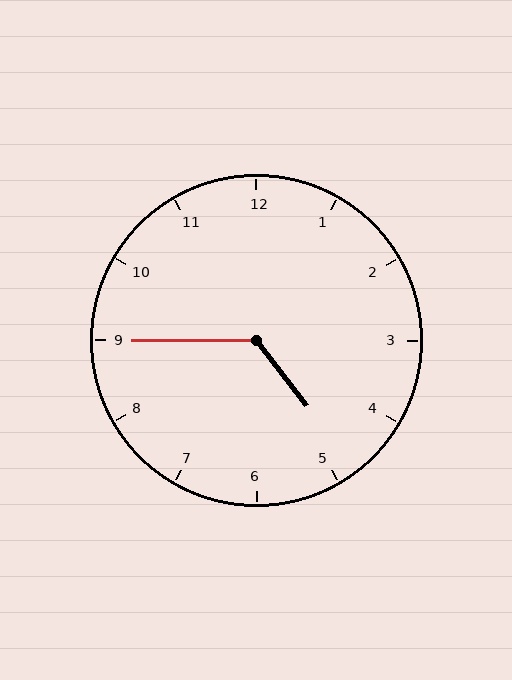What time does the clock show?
4:45.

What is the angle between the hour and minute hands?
Approximately 128 degrees.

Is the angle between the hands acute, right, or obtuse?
It is obtuse.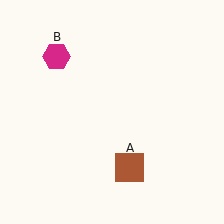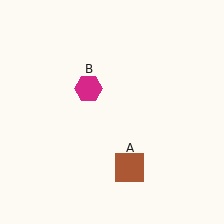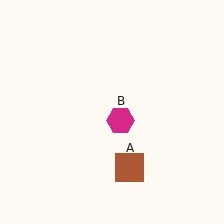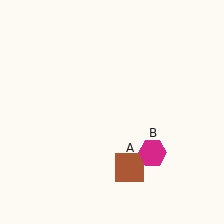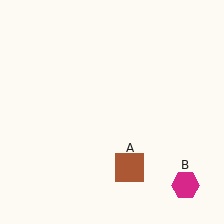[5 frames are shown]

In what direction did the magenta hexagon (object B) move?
The magenta hexagon (object B) moved down and to the right.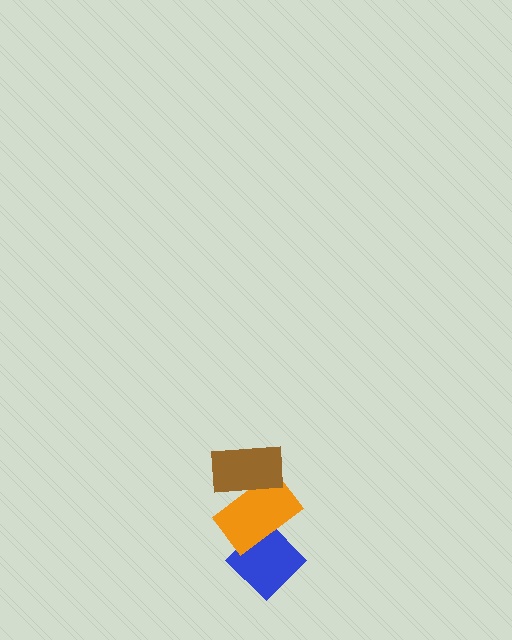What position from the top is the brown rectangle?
The brown rectangle is 1st from the top.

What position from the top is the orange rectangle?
The orange rectangle is 2nd from the top.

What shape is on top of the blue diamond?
The orange rectangle is on top of the blue diamond.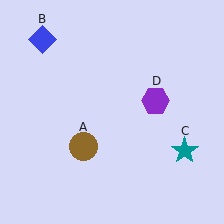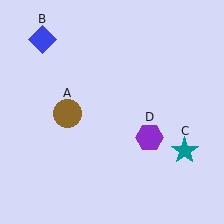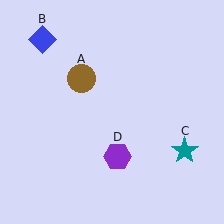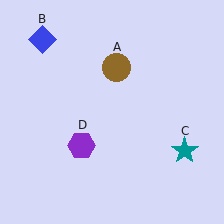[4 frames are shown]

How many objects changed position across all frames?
2 objects changed position: brown circle (object A), purple hexagon (object D).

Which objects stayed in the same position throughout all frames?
Blue diamond (object B) and teal star (object C) remained stationary.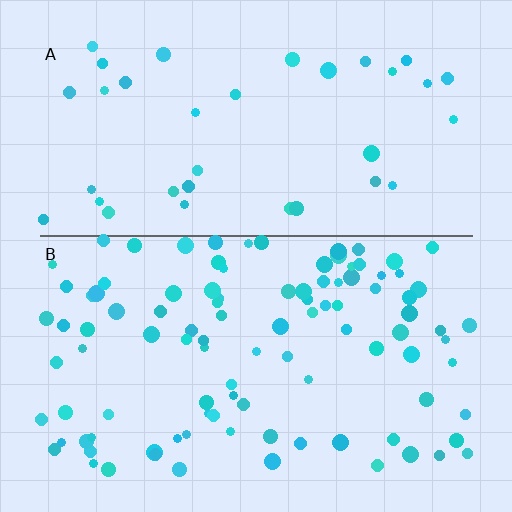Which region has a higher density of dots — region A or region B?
B (the bottom).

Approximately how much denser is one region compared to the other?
Approximately 2.8× — region B over region A.